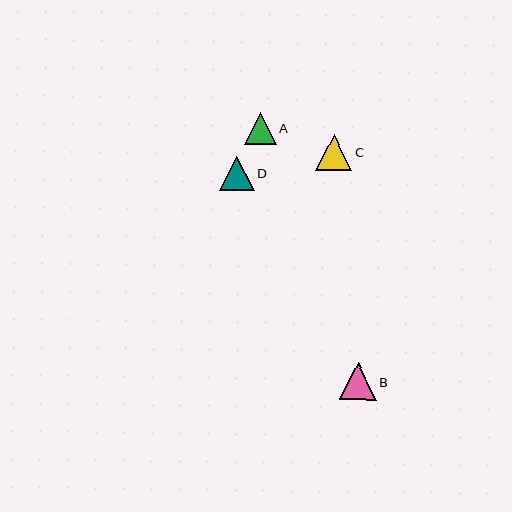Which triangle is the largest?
Triangle B is the largest with a size of approximately 37 pixels.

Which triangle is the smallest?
Triangle A is the smallest with a size of approximately 32 pixels.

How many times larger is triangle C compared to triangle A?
Triangle C is approximately 1.1 times the size of triangle A.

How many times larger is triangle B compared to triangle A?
Triangle B is approximately 1.1 times the size of triangle A.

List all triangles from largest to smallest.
From largest to smallest: B, C, D, A.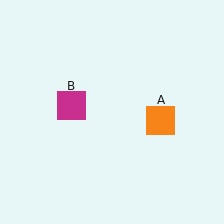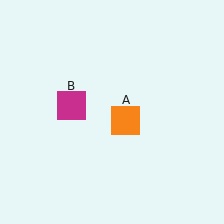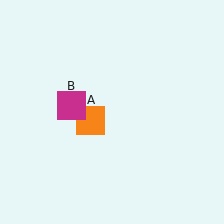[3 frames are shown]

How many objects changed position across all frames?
1 object changed position: orange square (object A).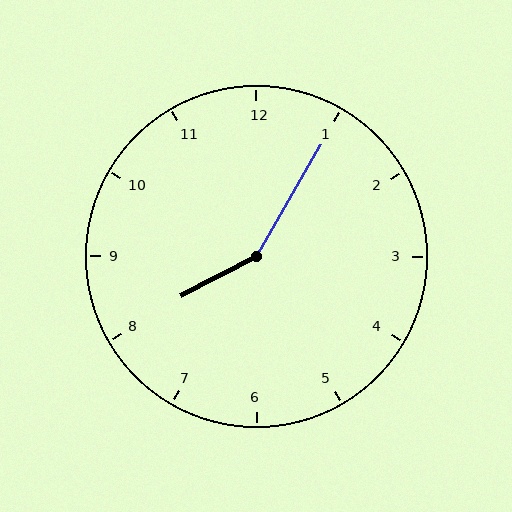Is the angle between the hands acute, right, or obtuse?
It is obtuse.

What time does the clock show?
8:05.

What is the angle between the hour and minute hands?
Approximately 148 degrees.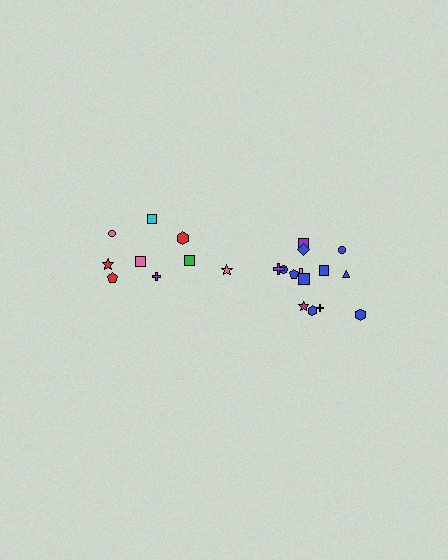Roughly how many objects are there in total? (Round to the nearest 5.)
Roughly 25 objects in total.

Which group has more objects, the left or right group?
The right group.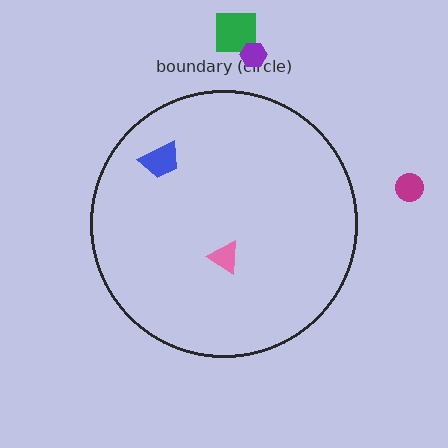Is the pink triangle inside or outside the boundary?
Inside.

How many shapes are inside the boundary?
2 inside, 3 outside.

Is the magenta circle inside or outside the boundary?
Outside.